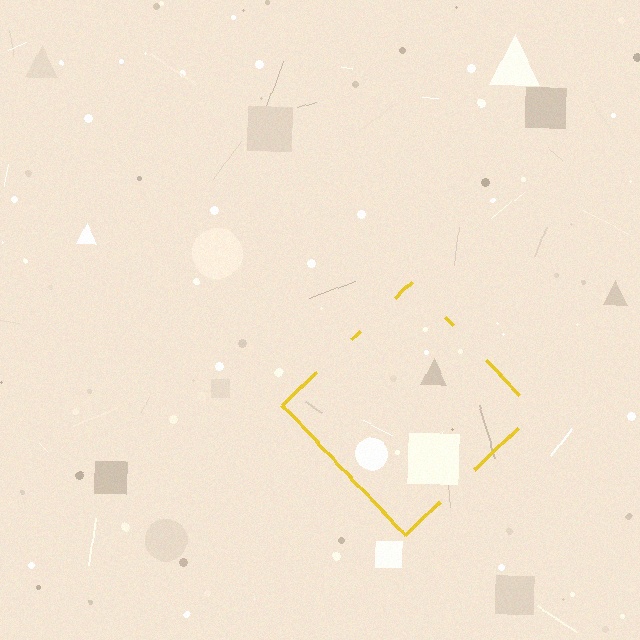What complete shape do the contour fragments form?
The contour fragments form a diamond.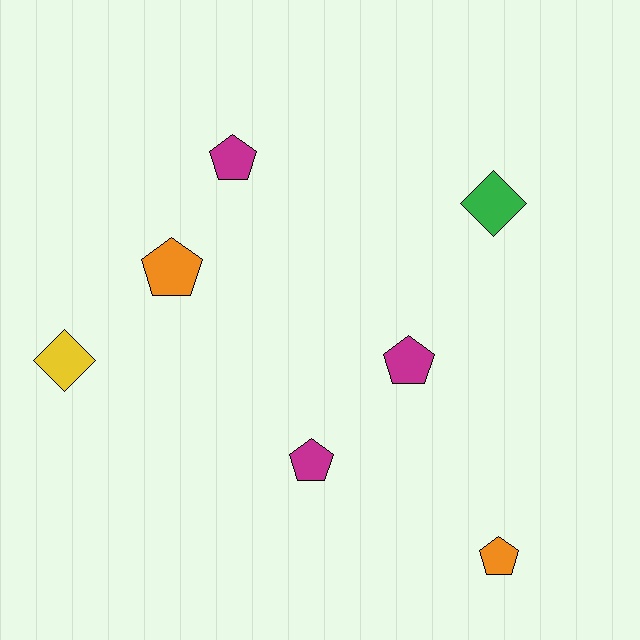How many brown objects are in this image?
There are no brown objects.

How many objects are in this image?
There are 7 objects.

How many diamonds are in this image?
There are 2 diamonds.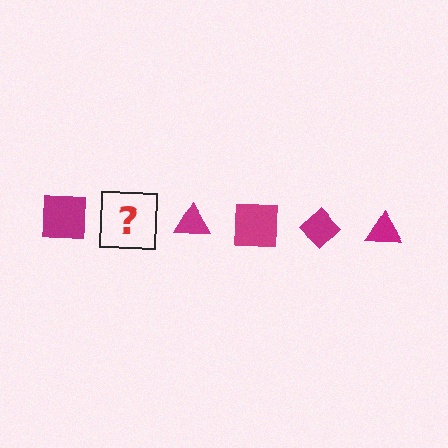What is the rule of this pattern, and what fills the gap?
The rule is that the pattern cycles through square, diamond, triangle shapes in magenta. The gap should be filled with a magenta diamond.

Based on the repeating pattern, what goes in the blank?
The blank should be a magenta diamond.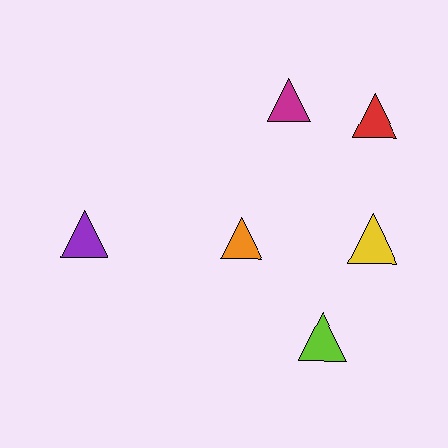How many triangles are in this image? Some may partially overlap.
There are 6 triangles.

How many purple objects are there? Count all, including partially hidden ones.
There is 1 purple object.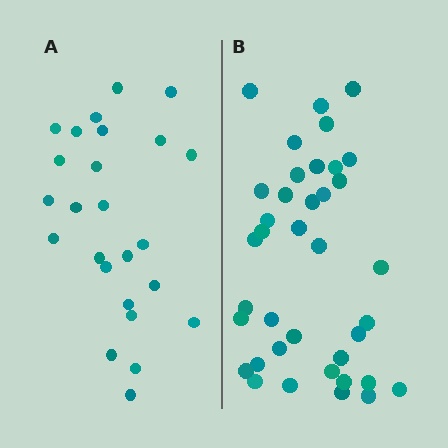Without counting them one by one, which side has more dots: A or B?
Region B (the right region) has more dots.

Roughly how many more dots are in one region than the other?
Region B has approximately 15 more dots than region A.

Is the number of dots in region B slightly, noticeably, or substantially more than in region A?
Region B has substantially more. The ratio is roughly 1.5 to 1.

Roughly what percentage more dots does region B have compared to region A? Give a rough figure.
About 50% more.